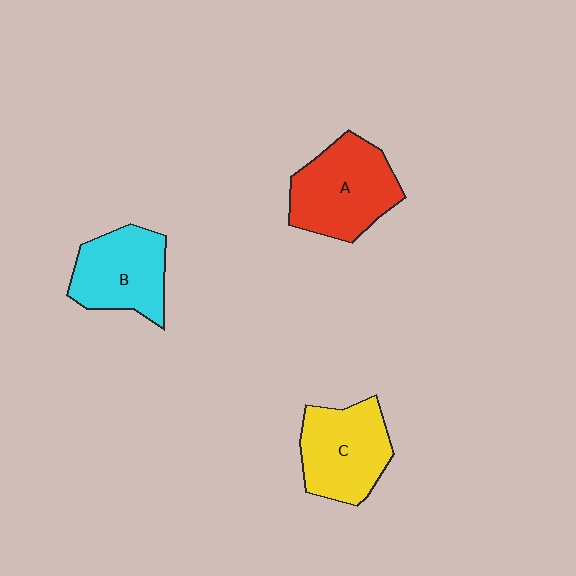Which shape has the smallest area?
Shape B (cyan).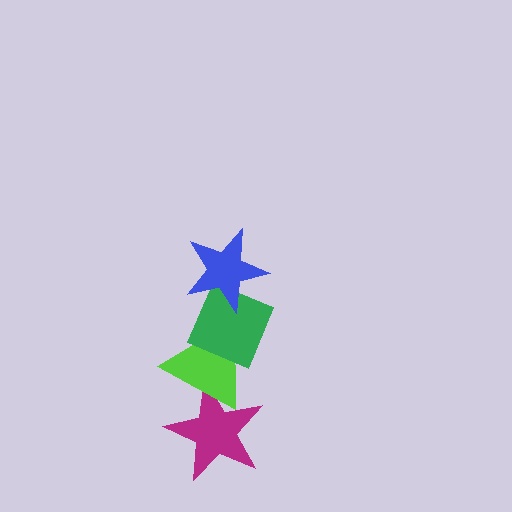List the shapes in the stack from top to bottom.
From top to bottom: the blue star, the green diamond, the lime triangle, the magenta star.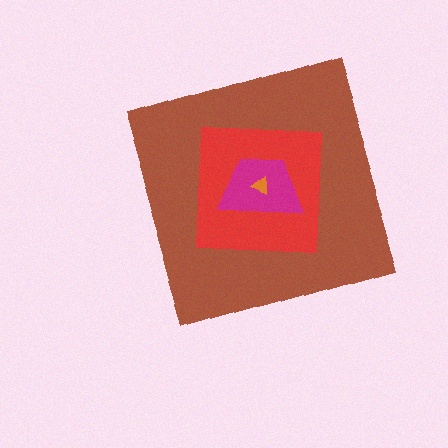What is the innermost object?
The orange triangle.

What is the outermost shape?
The brown diamond.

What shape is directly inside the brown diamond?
The red square.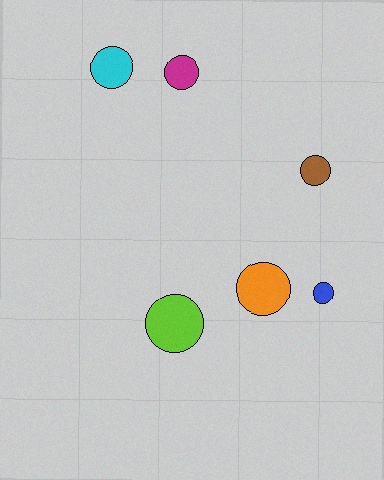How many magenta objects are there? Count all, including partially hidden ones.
There is 1 magenta object.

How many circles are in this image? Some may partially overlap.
There are 6 circles.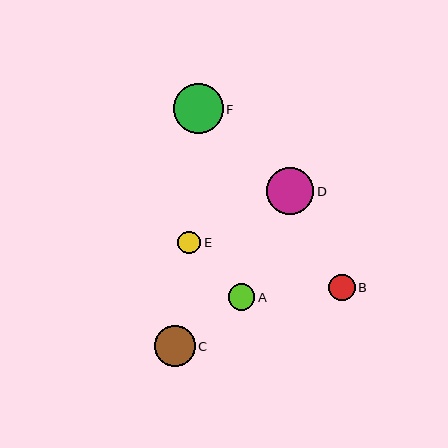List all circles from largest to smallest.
From largest to smallest: F, D, C, A, B, E.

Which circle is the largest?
Circle F is the largest with a size of approximately 50 pixels.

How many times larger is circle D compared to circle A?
Circle D is approximately 1.8 times the size of circle A.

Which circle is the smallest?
Circle E is the smallest with a size of approximately 23 pixels.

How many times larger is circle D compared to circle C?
Circle D is approximately 1.2 times the size of circle C.